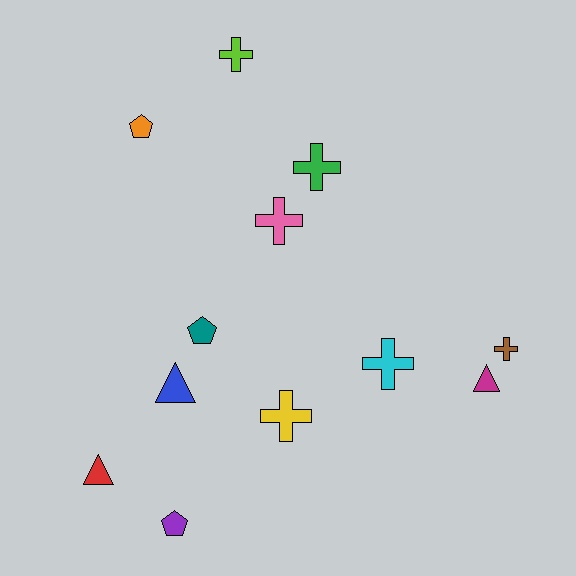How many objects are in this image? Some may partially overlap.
There are 12 objects.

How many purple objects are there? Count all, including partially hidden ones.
There is 1 purple object.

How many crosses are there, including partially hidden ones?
There are 6 crosses.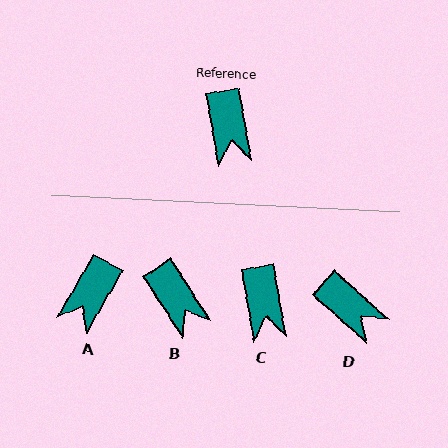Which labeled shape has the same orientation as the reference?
C.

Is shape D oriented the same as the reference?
No, it is off by about 38 degrees.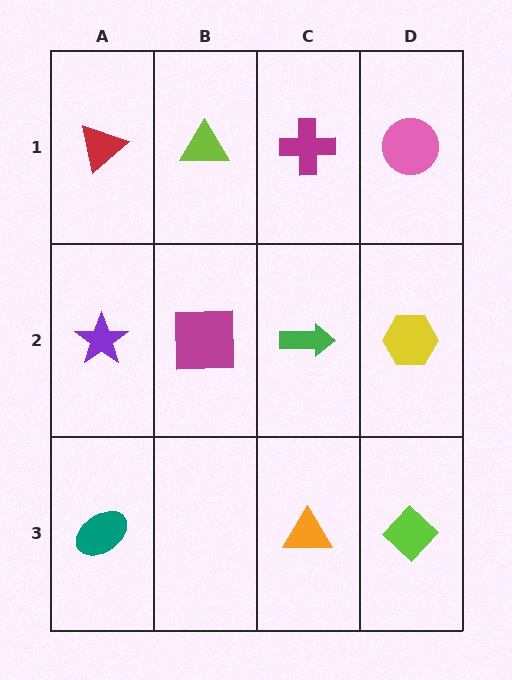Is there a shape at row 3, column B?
No, that cell is empty.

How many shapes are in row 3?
3 shapes.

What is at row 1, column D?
A pink circle.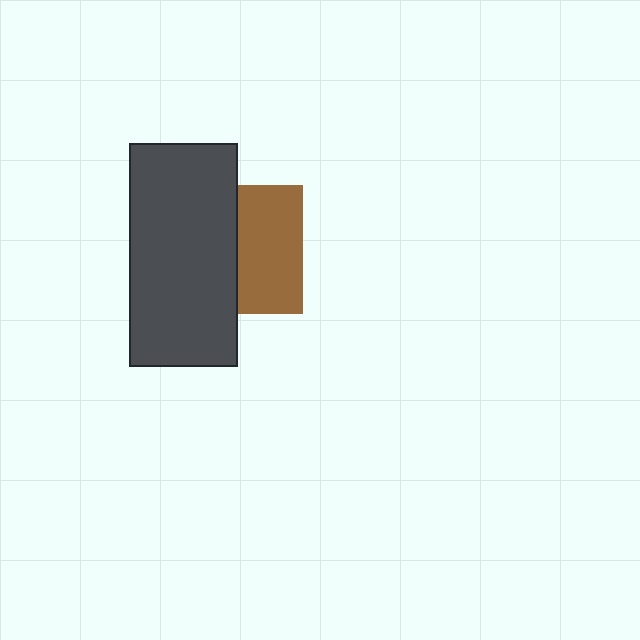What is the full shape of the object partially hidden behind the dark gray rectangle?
The partially hidden object is a brown square.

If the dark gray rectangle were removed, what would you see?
You would see the complete brown square.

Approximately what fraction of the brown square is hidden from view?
Roughly 49% of the brown square is hidden behind the dark gray rectangle.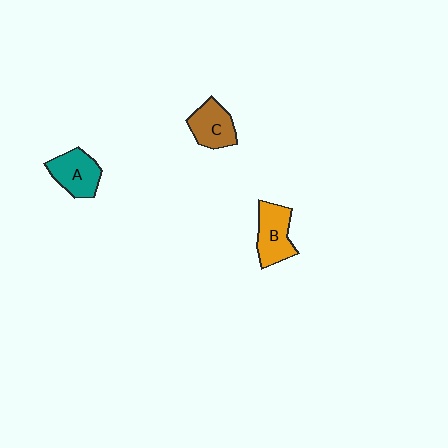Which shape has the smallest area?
Shape C (brown).